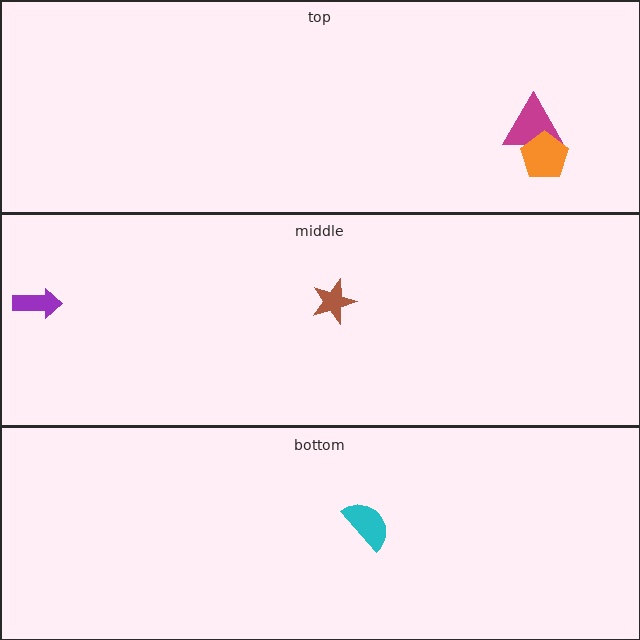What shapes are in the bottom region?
The cyan semicircle.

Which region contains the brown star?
The middle region.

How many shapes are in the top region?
2.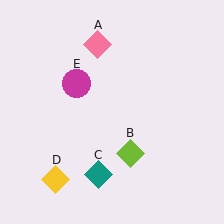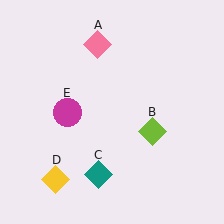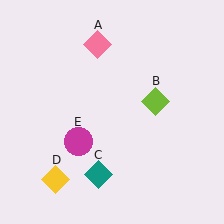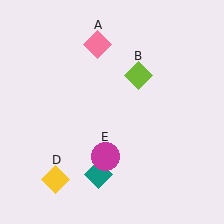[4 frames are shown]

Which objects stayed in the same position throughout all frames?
Pink diamond (object A) and teal diamond (object C) and yellow diamond (object D) remained stationary.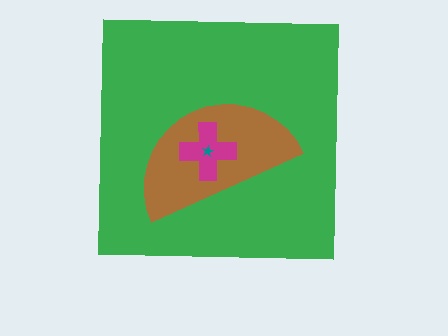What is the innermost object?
The teal star.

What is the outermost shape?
The green square.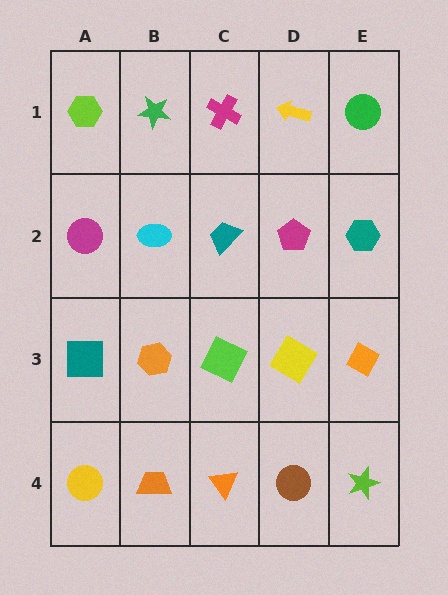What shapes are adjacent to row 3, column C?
A teal trapezoid (row 2, column C), an orange triangle (row 4, column C), an orange hexagon (row 3, column B), a yellow diamond (row 3, column D).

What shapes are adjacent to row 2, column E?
A green circle (row 1, column E), an orange diamond (row 3, column E), a magenta pentagon (row 2, column D).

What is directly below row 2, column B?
An orange hexagon.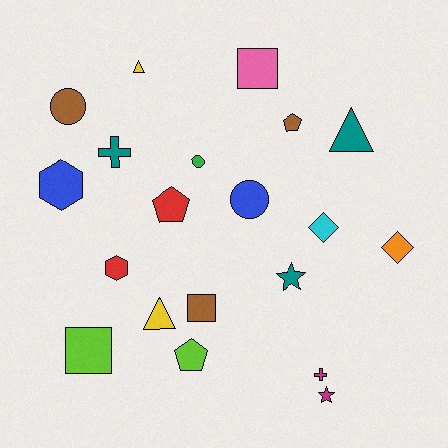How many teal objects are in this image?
There are 3 teal objects.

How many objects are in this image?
There are 20 objects.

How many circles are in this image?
There are 3 circles.